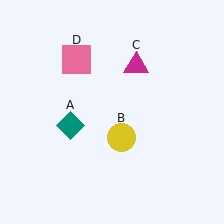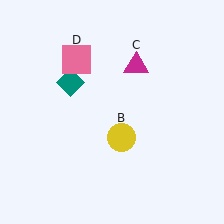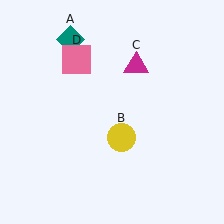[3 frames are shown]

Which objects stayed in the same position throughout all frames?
Yellow circle (object B) and magenta triangle (object C) and pink square (object D) remained stationary.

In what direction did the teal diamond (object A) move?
The teal diamond (object A) moved up.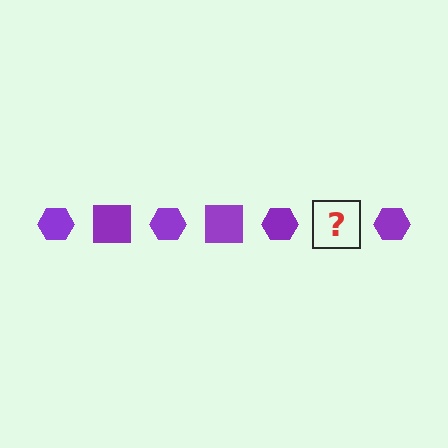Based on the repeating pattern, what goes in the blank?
The blank should be a purple square.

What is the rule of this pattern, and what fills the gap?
The rule is that the pattern cycles through hexagon, square shapes in purple. The gap should be filled with a purple square.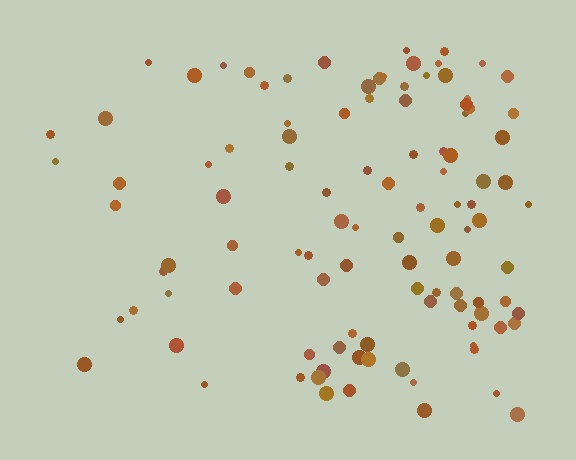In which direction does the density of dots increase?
From left to right, with the right side densest.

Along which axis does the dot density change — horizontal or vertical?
Horizontal.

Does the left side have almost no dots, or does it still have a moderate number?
Still a moderate number, just noticeably fewer than the right.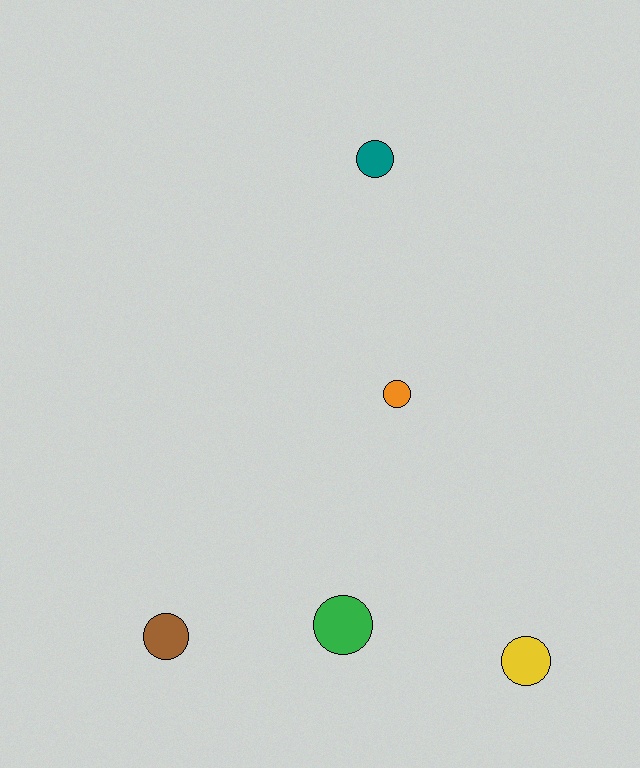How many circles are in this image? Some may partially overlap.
There are 5 circles.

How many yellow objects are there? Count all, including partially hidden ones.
There is 1 yellow object.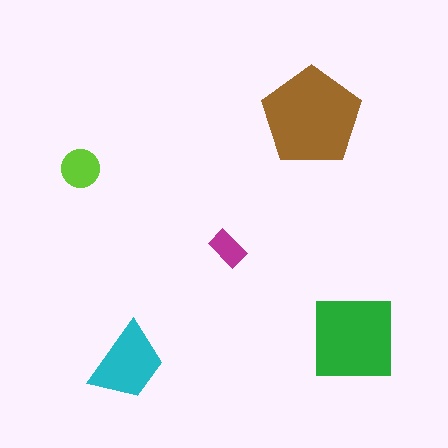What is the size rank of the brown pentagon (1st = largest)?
1st.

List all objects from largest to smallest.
The brown pentagon, the green square, the cyan trapezoid, the lime circle, the magenta rectangle.